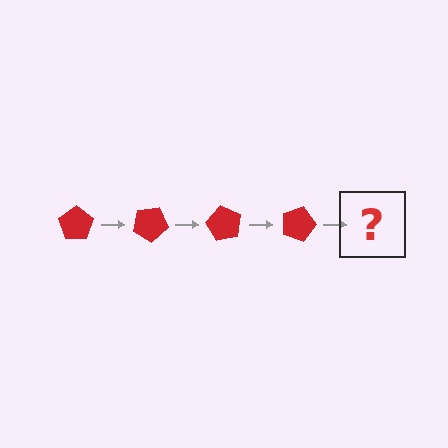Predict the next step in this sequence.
The next step is a red pentagon rotated 120 degrees.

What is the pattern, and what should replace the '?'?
The pattern is that the pentagon rotates 30 degrees each step. The '?' should be a red pentagon rotated 120 degrees.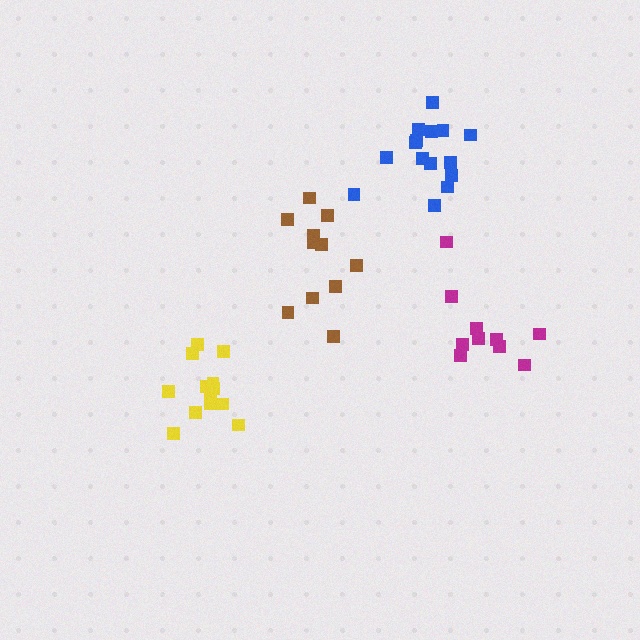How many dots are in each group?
Group 1: 13 dots, Group 2: 11 dots, Group 3: 15 dots, Group 4: 10 dots (49 total).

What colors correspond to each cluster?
The clusters are colored: yellow, brown, blue, magenta.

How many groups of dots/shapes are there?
There are 4 groups.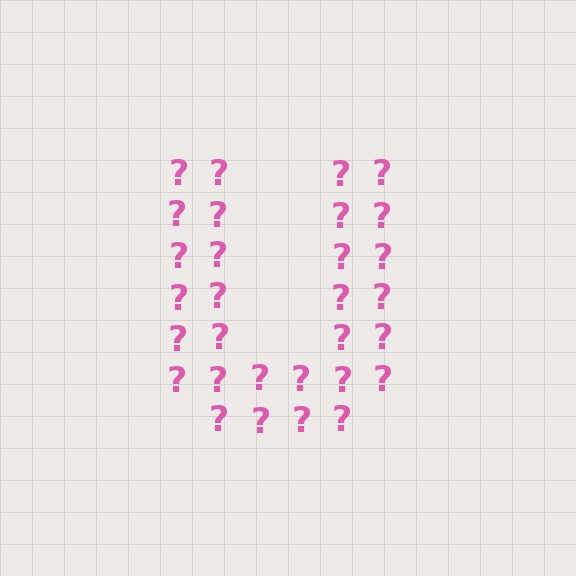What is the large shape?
The large shape is the letter U.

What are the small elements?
The small elements are question marks.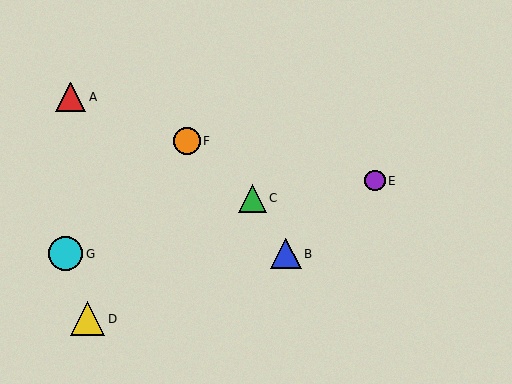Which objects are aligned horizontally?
Objects B, G are aligned horizontally.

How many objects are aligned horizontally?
2 objects (B, G) are aligned horizontally.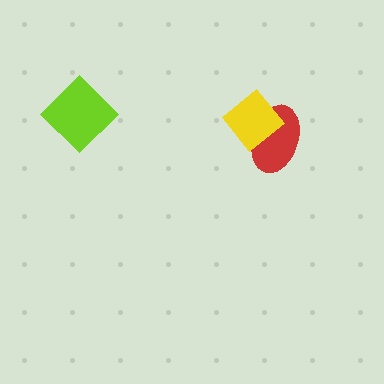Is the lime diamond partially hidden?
No, no other shape covers it.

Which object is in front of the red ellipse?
The yellow diamond is in front of the red ellipse.